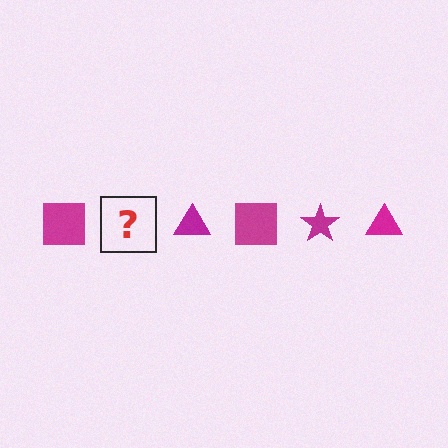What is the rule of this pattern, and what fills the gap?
The rule is that the pattern cycles through square, star, triangle shapes in magenta. The gap should be filled with a magenta star.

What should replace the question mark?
The question mark should be replaced with a magenta star.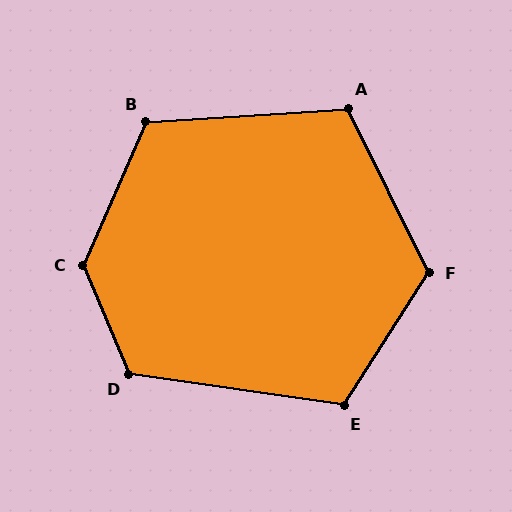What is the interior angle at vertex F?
Approximately 121 degrees (obtuse).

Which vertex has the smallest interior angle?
A, at approximately 113 degrees.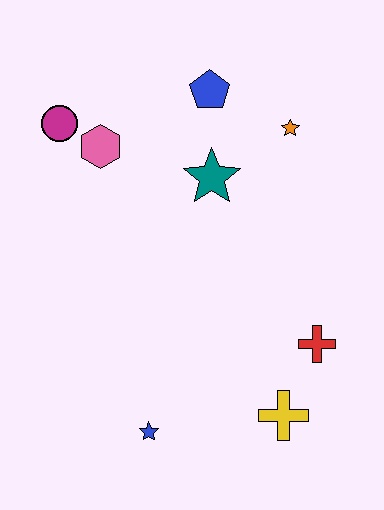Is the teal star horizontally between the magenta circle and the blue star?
No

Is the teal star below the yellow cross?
No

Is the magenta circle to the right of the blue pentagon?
No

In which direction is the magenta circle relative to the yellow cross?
The magenta circle is above the yellow cross.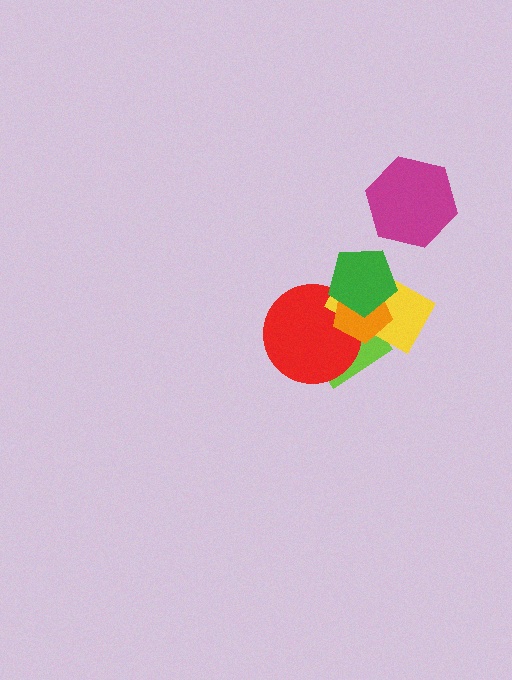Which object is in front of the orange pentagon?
The green pentagon is in front of the orange pentagon.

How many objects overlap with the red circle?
4 objects overlap with the red circle.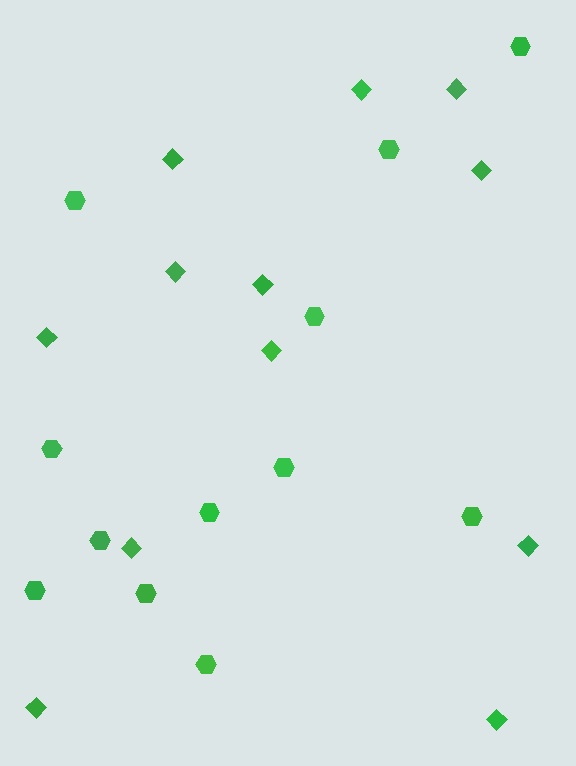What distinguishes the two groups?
There are 2 groups: one group of hexagons (12) and one group of diamonds (12).